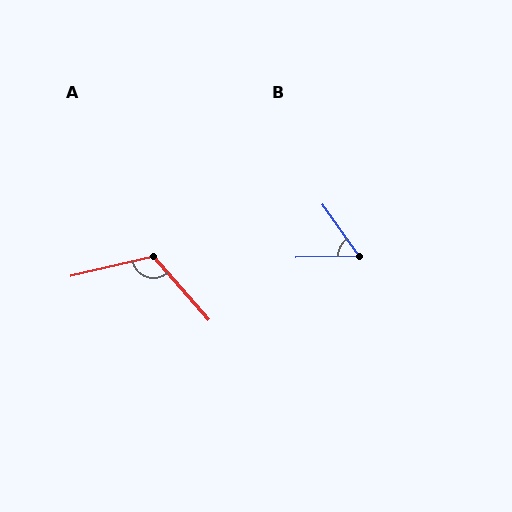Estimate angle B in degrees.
Approximately 56 degrees.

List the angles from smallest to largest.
B (56°), A (118°).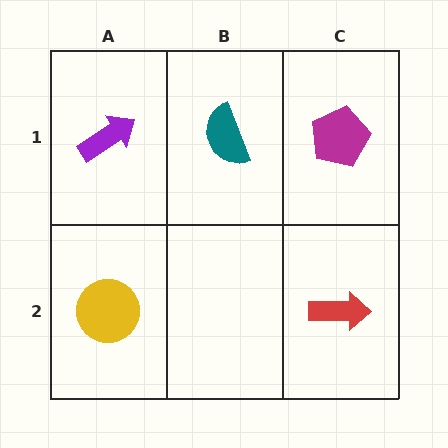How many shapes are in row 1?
3 shapes.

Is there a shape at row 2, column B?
No, that cell is empty.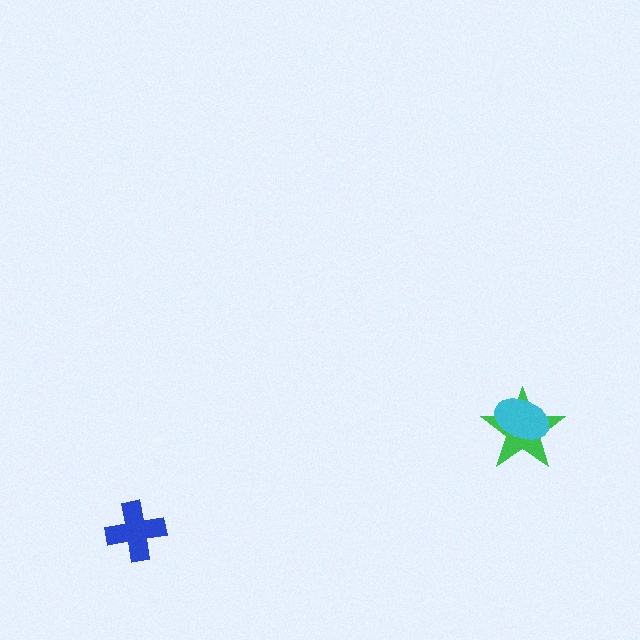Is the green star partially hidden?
Yes, it is partially covered by another shape.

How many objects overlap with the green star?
1 object overlaps with the green star.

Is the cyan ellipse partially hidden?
No, no other shape covers it.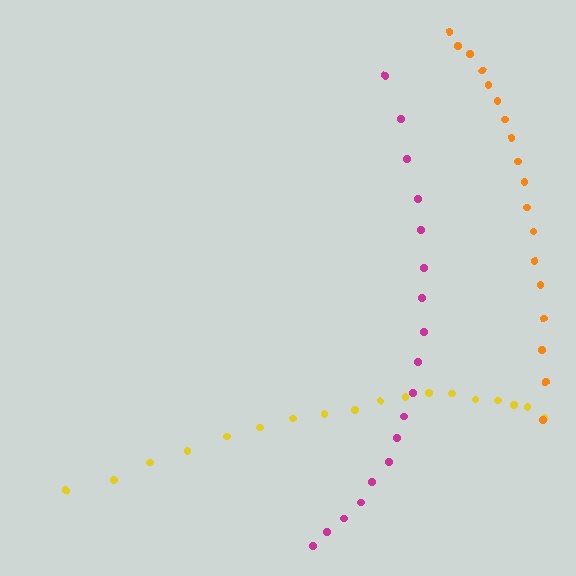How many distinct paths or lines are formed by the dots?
There are 3 distinct paths.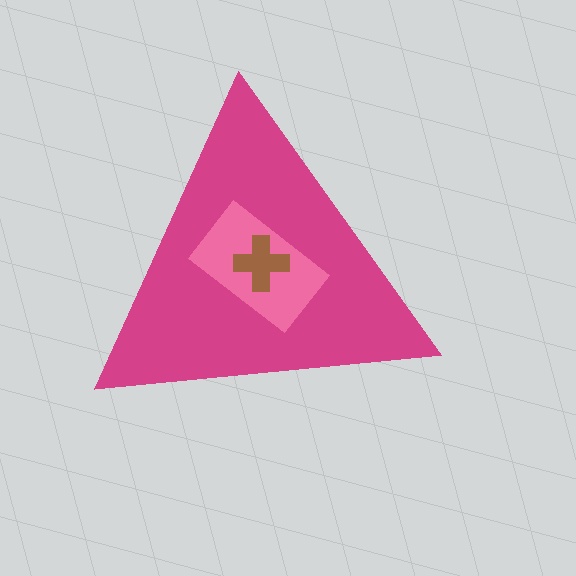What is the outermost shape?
The magenta triangle.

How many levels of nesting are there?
3.